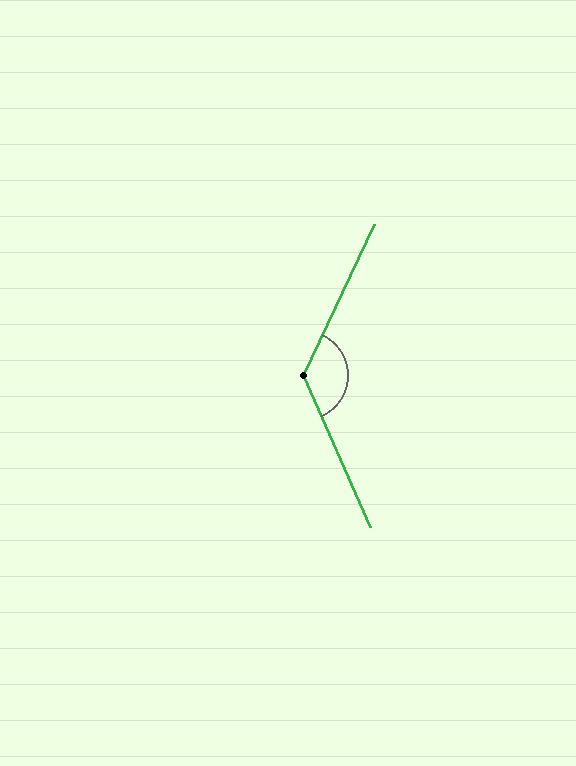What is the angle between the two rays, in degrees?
Approximately 131 degrees.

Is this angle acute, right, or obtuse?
It is obtuse.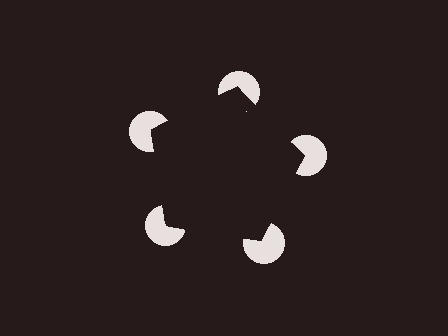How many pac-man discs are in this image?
There are 5 — one at each vertex of the illusory pentagon.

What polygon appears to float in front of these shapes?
An illusory pentagon — its edges are inferred from the aligned wedge cuts in the pac-man discs, not physically drawn.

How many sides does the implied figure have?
5 sides.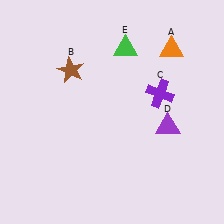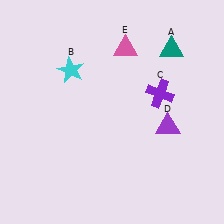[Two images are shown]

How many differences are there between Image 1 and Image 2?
There are 3 differences between the two images.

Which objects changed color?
A changed from orange to teal. B changed from brown to cyan. E changed from green to pink.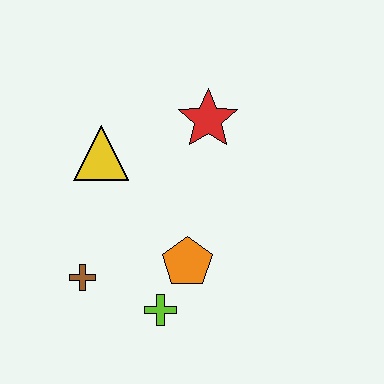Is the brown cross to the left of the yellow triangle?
Yes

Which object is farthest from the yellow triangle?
The lime cross is farthest from the yellow triangle.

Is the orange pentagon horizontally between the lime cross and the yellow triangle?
No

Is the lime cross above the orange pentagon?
No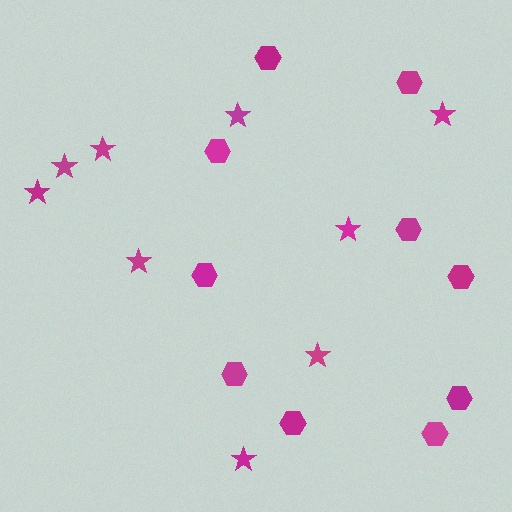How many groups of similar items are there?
There are 2 groups: one group of stars (9) and one group of hexagons (10).